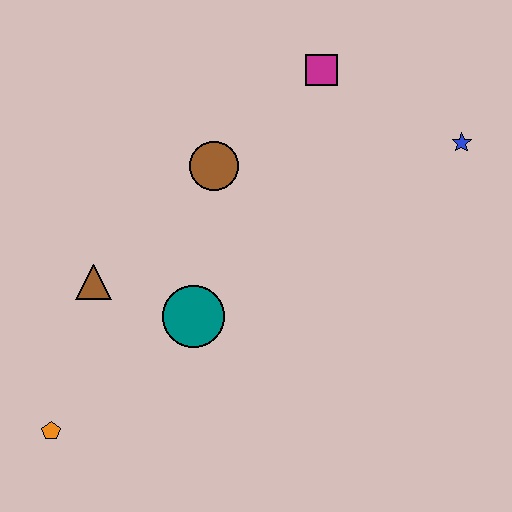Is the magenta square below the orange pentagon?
No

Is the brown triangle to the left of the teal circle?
Yes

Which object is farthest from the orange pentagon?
The blue star is farthest from the orange pentagon.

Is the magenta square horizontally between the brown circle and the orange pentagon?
No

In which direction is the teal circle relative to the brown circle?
The teal circle is below the brown circle.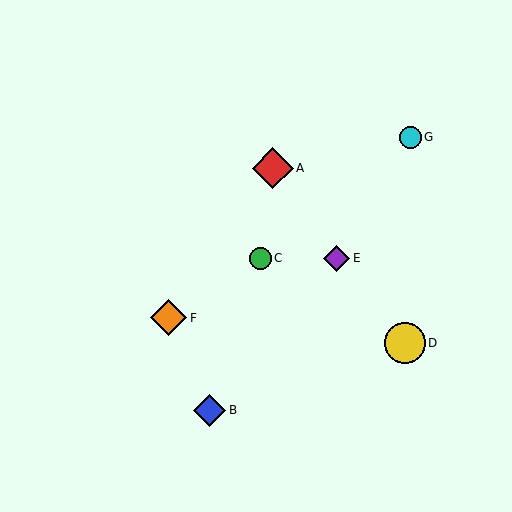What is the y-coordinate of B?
Object B is at y≈410.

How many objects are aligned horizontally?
2 objects (C, E) are aligned horizontally.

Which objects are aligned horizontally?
Objects C, E are aligned horizontally.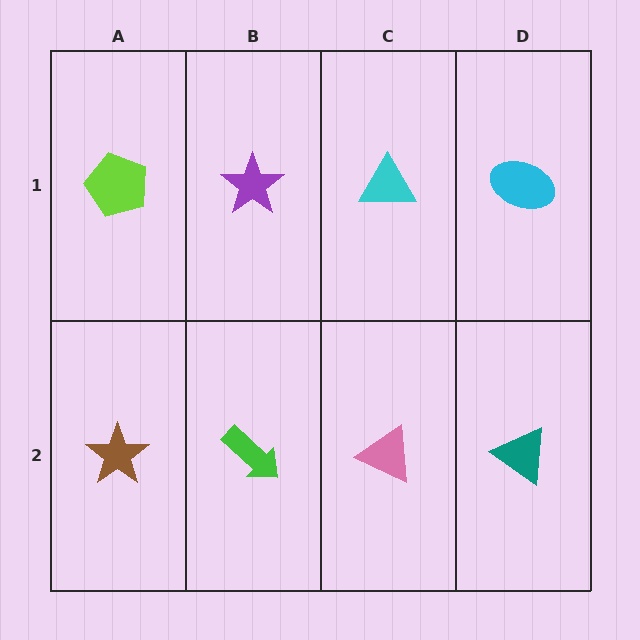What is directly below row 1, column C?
A pink triangle.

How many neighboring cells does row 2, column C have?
3.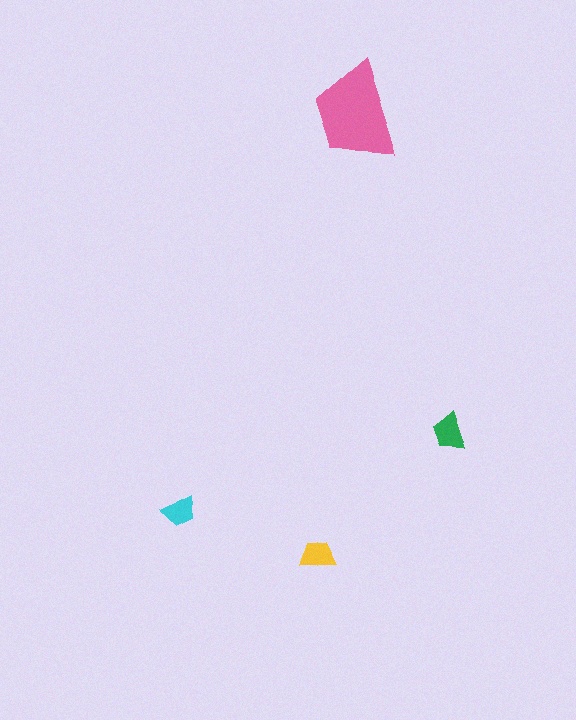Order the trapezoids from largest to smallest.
the pink one, the green one, the yellow one, the cyan one.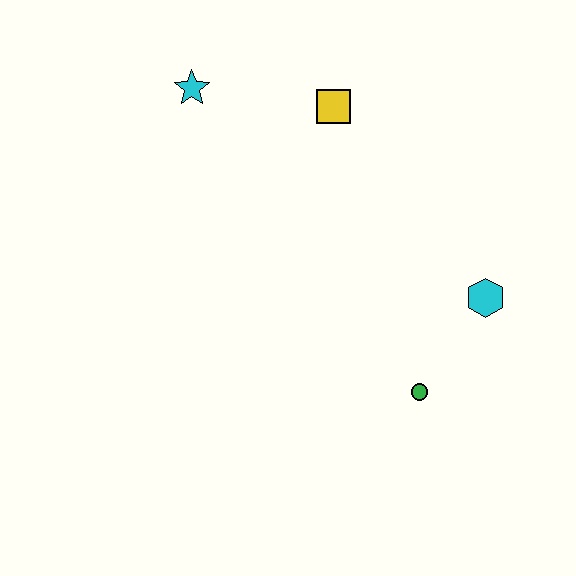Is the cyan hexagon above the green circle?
Yes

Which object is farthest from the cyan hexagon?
The cyan star is farthest from the cyan hexagon.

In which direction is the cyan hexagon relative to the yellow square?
The cyan hexagon is below the yellow square.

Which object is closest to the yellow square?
The cyan star is closest to the yellow square.